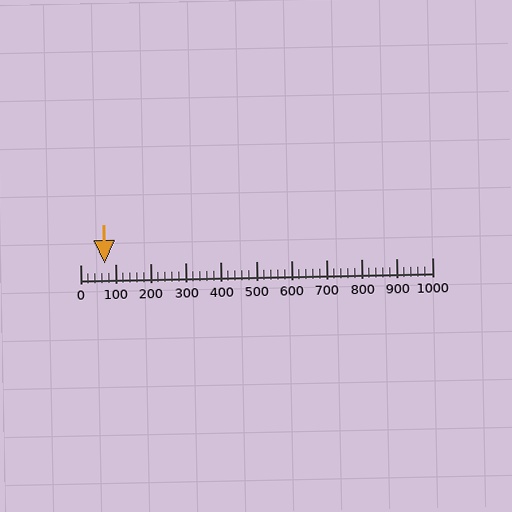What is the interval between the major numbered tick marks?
The major tick marks are spaced 100 units apart.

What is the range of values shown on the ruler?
The ruler shows values from 0 to 1000.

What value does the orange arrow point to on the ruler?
The orange arrow points to approximately 71.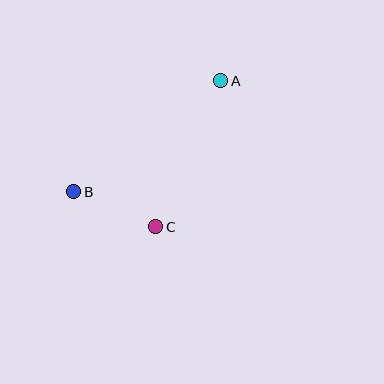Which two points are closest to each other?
Points B and C are closest to each other.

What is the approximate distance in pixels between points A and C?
The distance between A and C is approximately 160 pixels.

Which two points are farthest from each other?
Points A and B are farthest from each other.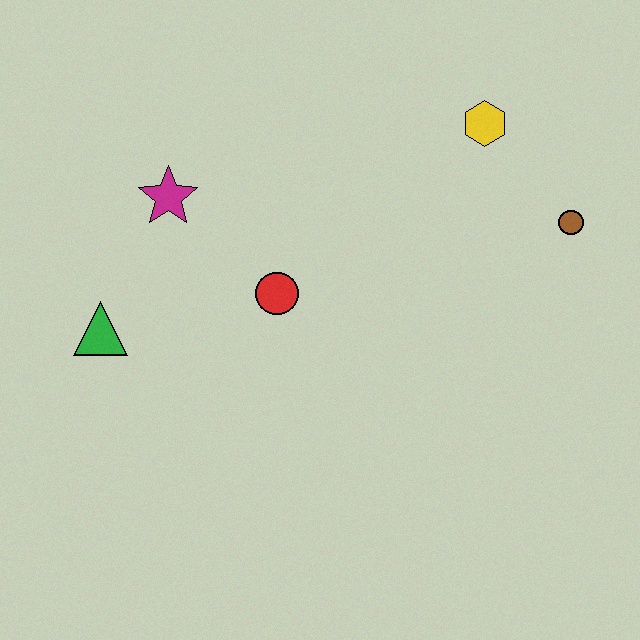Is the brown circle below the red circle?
No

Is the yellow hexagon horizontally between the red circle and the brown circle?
Yes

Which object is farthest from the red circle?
The brown circle is farthest from the red circle.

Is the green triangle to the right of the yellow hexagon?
No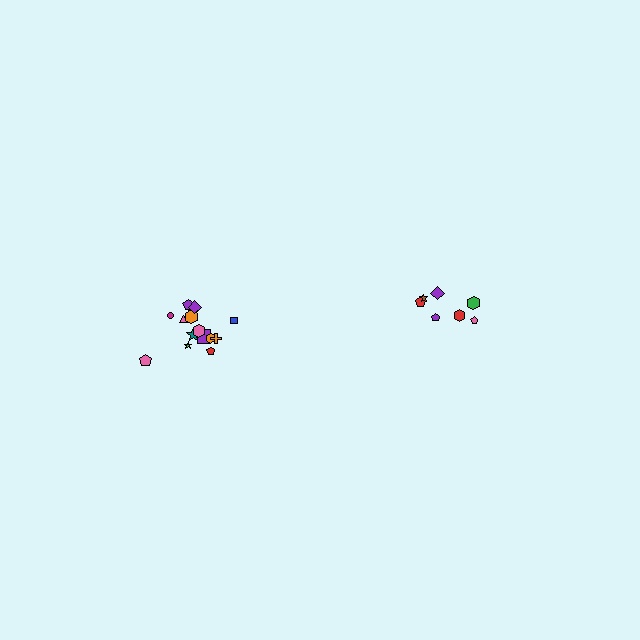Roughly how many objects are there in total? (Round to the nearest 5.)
Roughly 20 objects in total.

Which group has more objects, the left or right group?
The left group.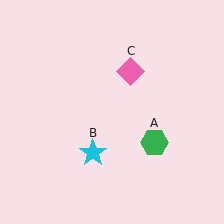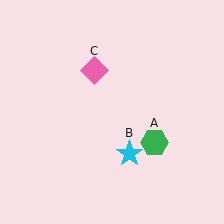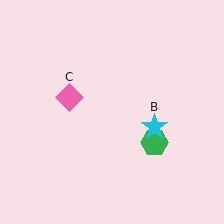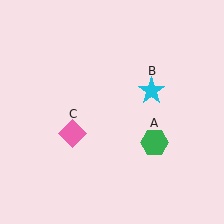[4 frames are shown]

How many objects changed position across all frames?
2 objects changed position: cyan star (object B), pink diamond (object C).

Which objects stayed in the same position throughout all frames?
Green hexagon (object A) remained stationary.